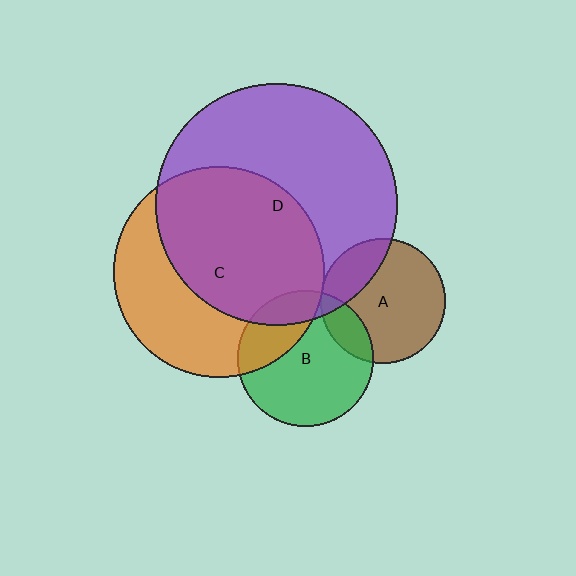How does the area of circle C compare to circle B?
Approximately 2.4 times.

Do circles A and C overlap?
Yes.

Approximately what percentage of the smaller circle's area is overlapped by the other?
Approximately 5%.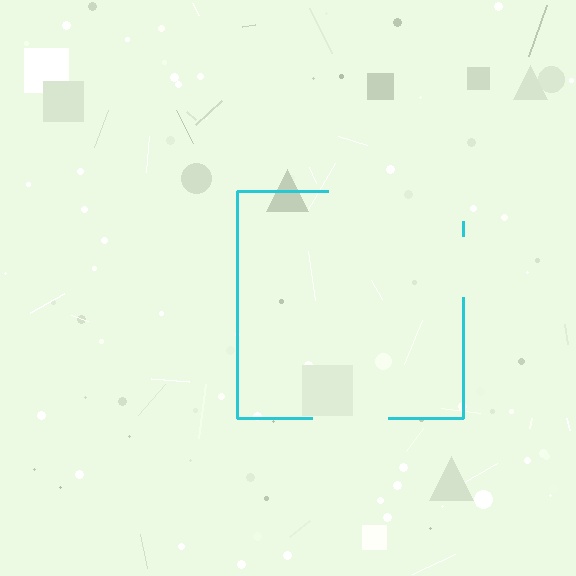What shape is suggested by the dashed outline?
The dashed outline suggests a square.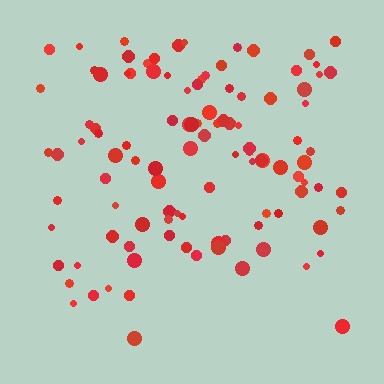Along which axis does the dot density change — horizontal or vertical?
Vertical.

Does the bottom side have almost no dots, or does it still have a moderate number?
Still a moderate number, just noticeably fewer than the top.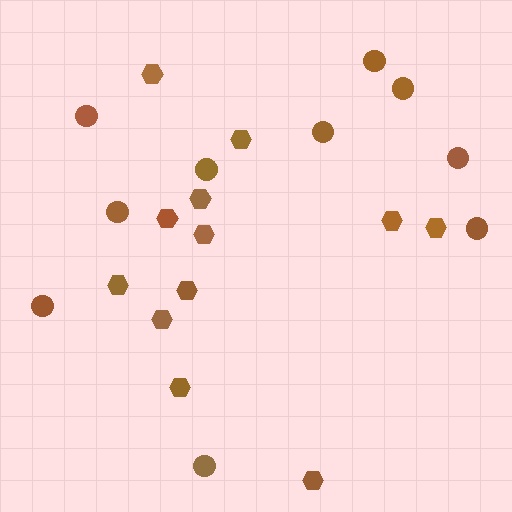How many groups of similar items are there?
There are 2 groups: one group of circles (10) and one group of hexagons (12).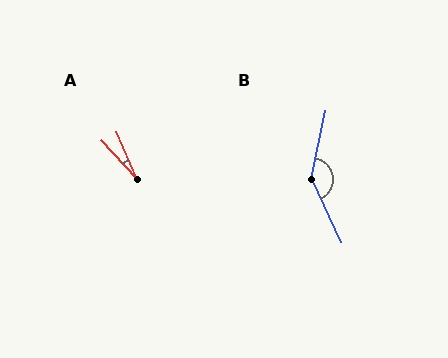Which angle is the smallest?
A, at approximately 19 degrees.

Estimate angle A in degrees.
Approximately 19 degrees.